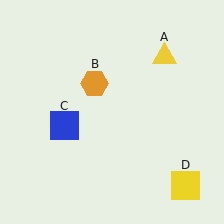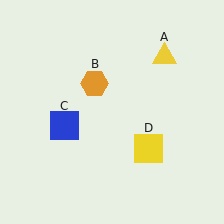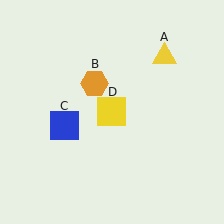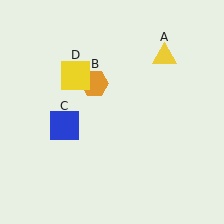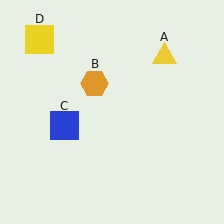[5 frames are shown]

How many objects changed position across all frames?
1 object changed position: yellow square (object D).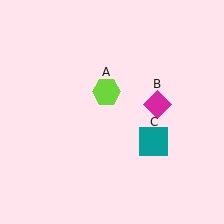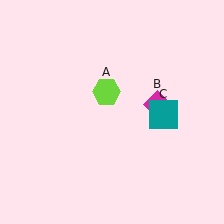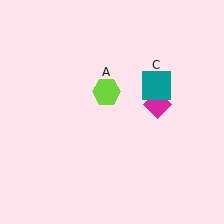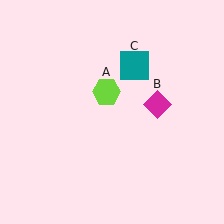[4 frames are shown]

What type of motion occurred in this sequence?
The teal square (object C) rotated counterclockwise around the center of the scene.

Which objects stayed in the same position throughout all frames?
Lime hexagon (object A) and magenta diamond (object B) remained stationary.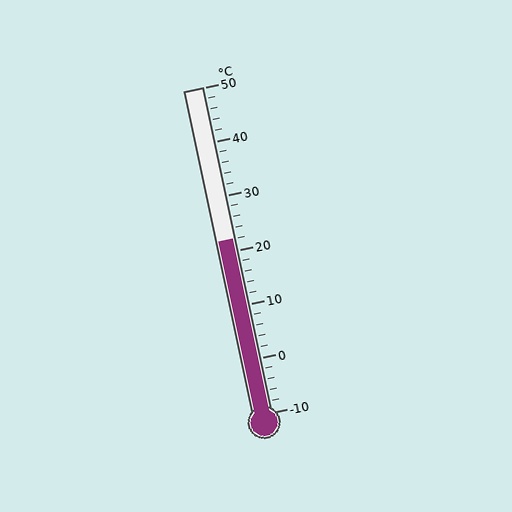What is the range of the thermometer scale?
The thermometer scale ranges from -10°C to 50°C.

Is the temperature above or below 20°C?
The temperature is above 20°C.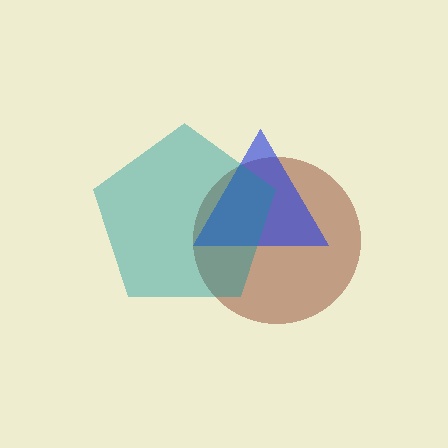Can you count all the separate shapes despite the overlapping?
Yes, there are 3 separate shapes.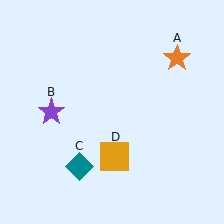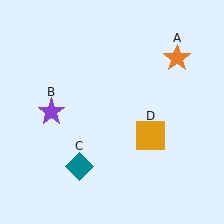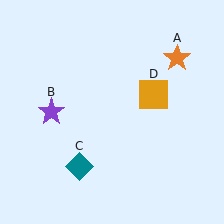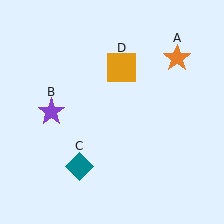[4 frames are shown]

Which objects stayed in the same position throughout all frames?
Orange star (object A) and purple star (object B) and teal diamond (object C) remained stationary.